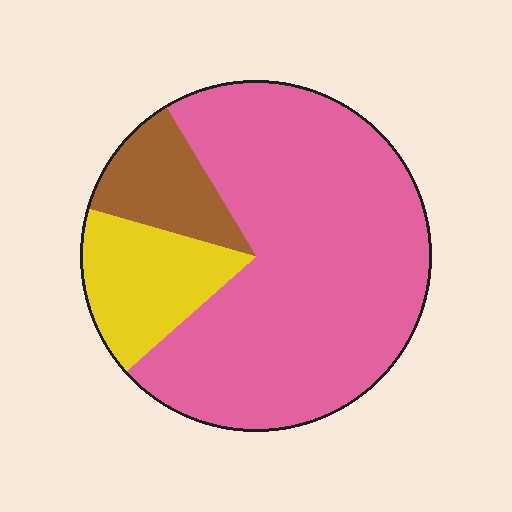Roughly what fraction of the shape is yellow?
Yellow takes up less than a quarter of the shape.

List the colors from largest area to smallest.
From largest to smallest: pink, yellow, brown.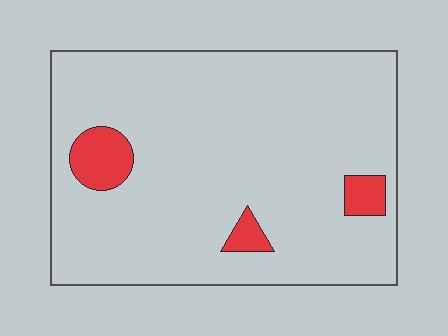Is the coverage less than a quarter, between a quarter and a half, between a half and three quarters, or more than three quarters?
Less than a quarter.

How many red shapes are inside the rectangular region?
3.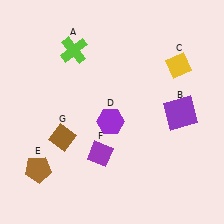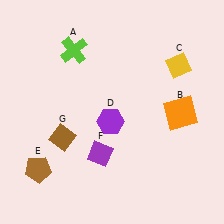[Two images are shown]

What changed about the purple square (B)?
In Image 1, B is purple. In Image 2, it changed to orange.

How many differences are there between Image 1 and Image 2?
There is 1 difference between the two images.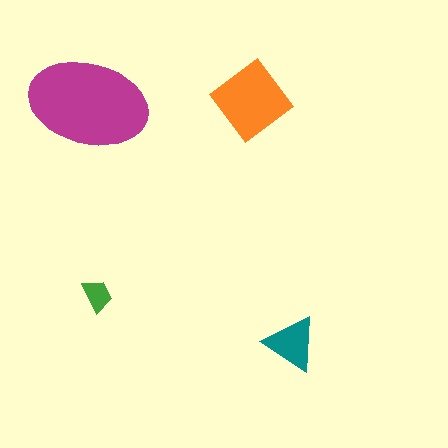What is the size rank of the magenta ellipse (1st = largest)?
1st.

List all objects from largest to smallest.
The magenta ellipse, the orange diamond, the teal triangle, the green trapezoid.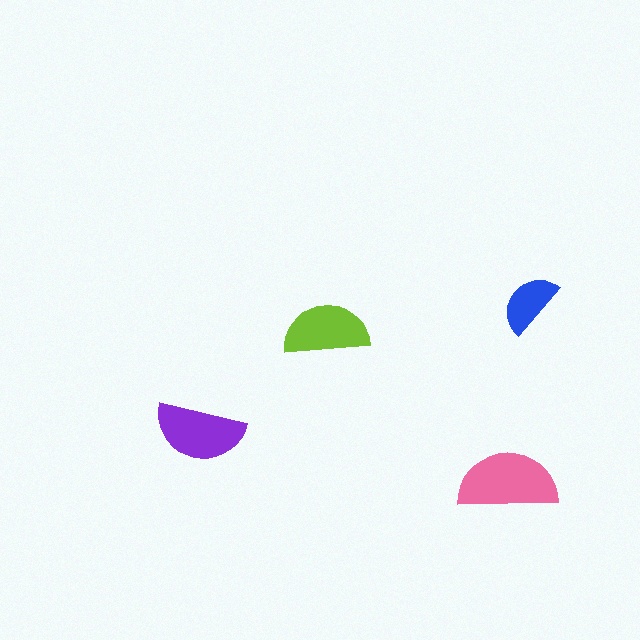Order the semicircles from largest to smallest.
the pink one, the purple one, the lime one, the blue one.